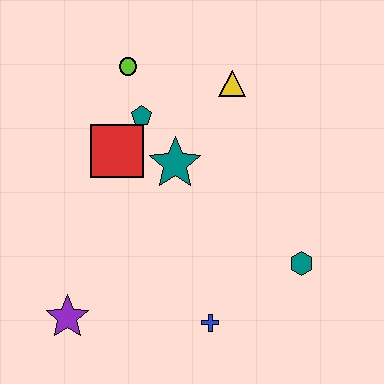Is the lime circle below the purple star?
No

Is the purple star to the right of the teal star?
No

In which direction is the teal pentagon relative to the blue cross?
The teal pentagon is above the blue cross.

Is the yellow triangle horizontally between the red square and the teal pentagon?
No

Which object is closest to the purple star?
The blue cross is closest to the purple star.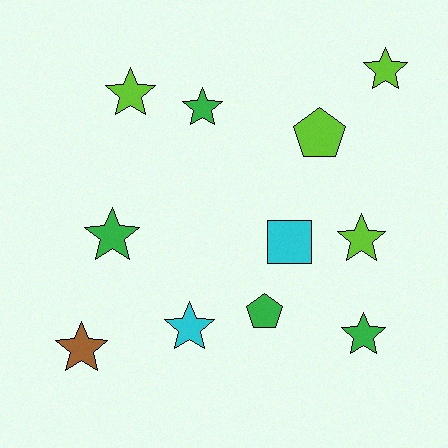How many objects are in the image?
There are 11 objects.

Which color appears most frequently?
Lime, with 4 objects.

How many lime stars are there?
There are 3 lime stars.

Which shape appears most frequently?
Star, with 8 objects.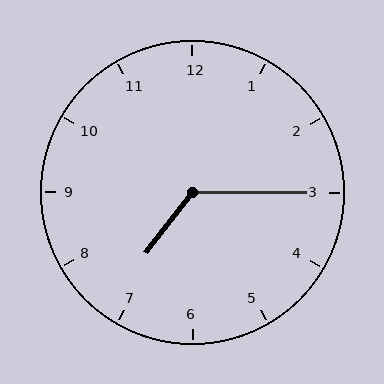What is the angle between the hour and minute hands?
Approximately 128 degrees.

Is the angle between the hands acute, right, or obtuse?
It is obtuse.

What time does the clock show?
7:15.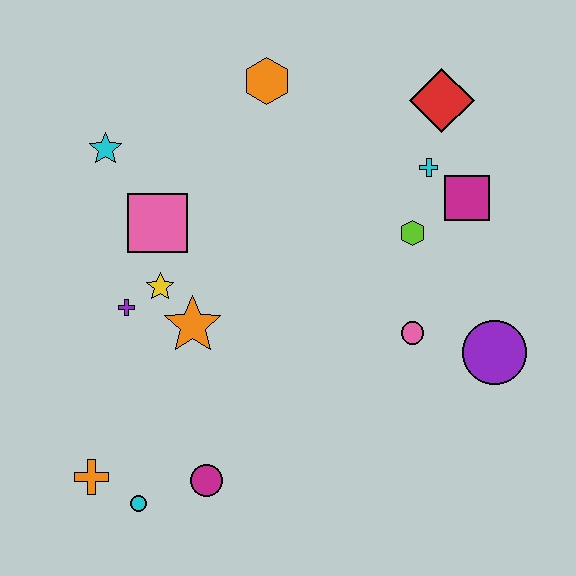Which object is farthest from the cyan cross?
The orange cross is farthest from the cyan cross.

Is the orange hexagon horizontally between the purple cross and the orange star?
No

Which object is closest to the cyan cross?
The magenta square is closest to the cyan cross.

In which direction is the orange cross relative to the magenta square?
The orange cross is to the left of the magenta square.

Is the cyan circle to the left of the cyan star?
No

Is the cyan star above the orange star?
Yes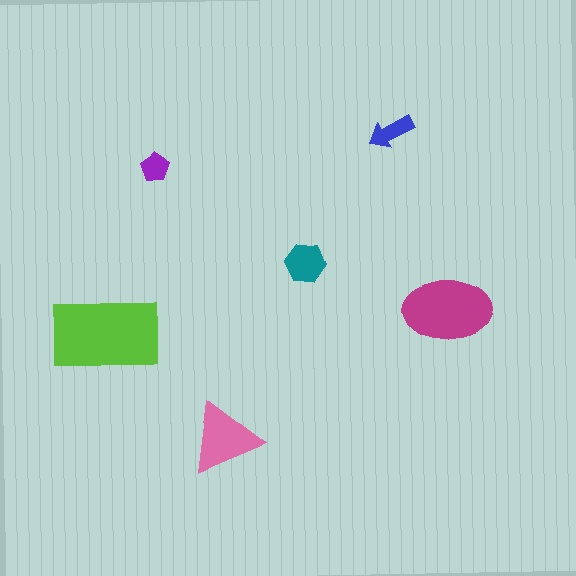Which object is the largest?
The lime rectangle.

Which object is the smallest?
The purple pentagon.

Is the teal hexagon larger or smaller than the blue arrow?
Larger.